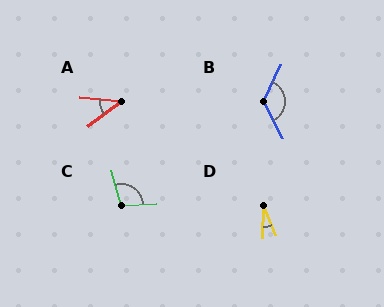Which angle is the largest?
B, at approximately 127 degrees.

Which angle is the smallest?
D, at approximately 23 degrees.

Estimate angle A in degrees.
Approximately 42 degrees.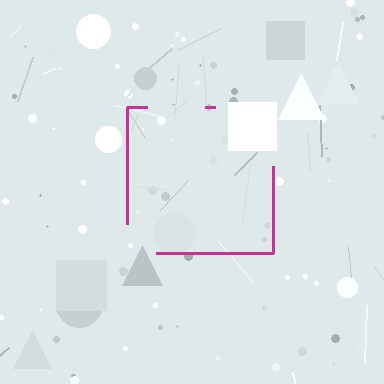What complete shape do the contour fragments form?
The contour fragments form a square.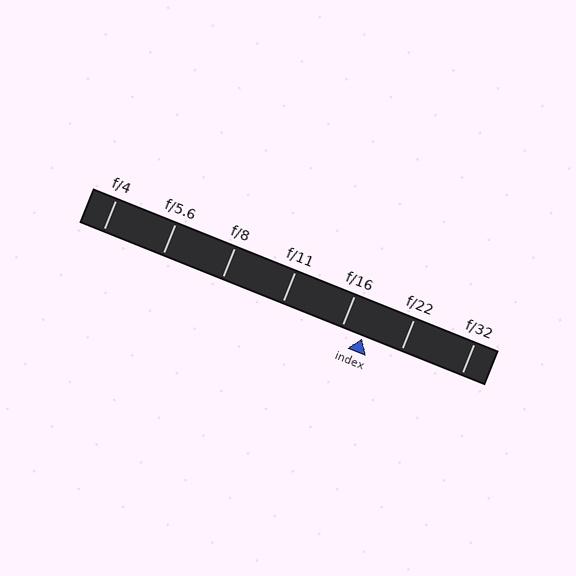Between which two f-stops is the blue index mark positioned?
The index mark is between f/16 and f/22.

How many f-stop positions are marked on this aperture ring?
There are 7 f-stop positions marked.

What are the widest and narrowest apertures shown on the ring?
The widest aperture shown is f/4 and the narrowest is f/32.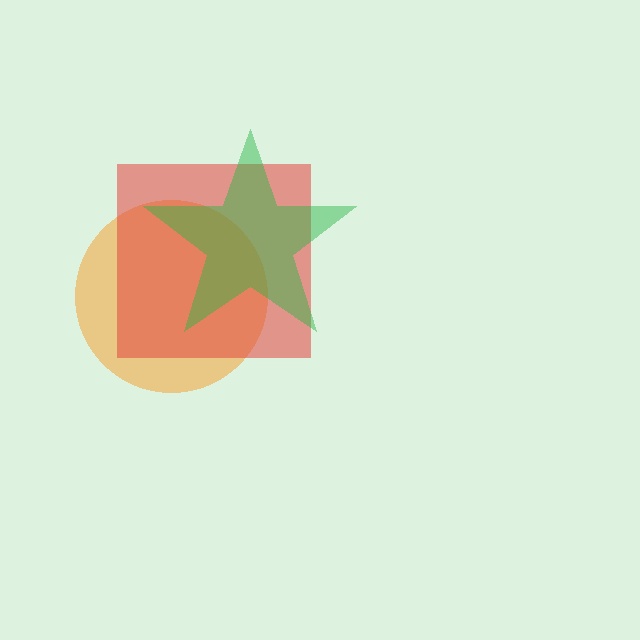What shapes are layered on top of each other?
The layered shapes are: an orange circle, a red square, a green star.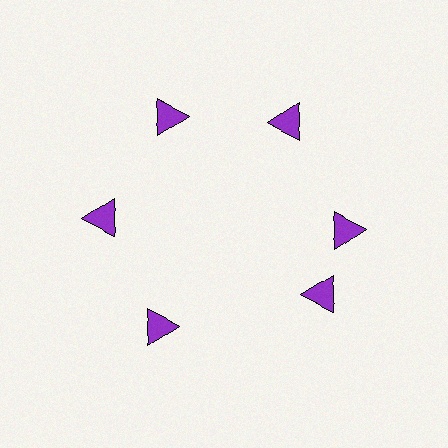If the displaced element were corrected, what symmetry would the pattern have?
It would have 6-fold rotational symmetry — the pattern would map onto itself every 60 degrees.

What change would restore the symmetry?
The symmetry would be restored by rotating it back into even spacing with its neighbors so that all 6 triangles sit at equal angles and equal distance from the center.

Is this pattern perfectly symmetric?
No. The 6 purple triangles are arranged in a ring, but one element near the 5 o'clock position is rotated out of alignment along the ring, breaking the 6-fold rotational symmetry.